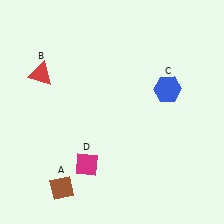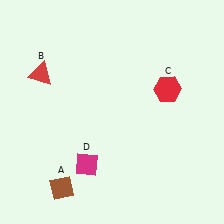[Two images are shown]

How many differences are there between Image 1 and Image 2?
There is 1 difference between the two images.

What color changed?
The hexagon (C) changed from blue in Image 1 to red in Image 2.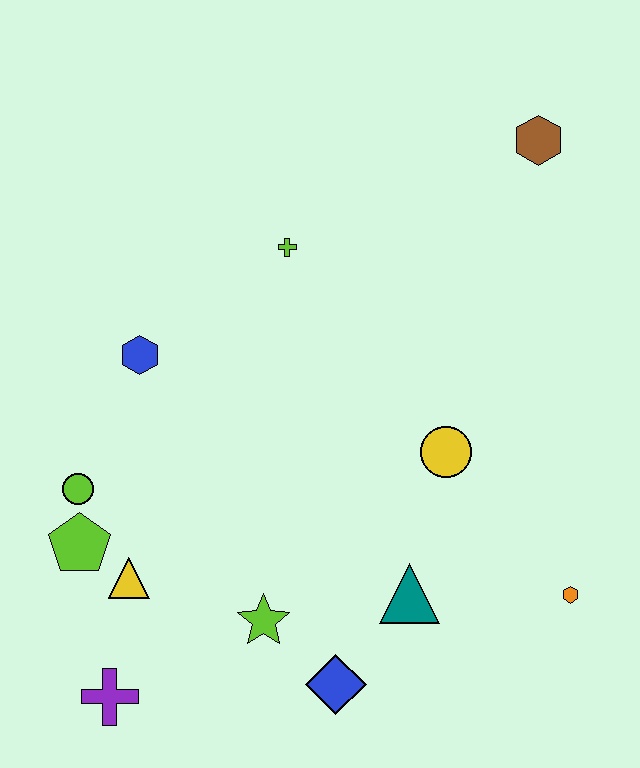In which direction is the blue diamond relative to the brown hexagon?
The blue diamond is below the brown hexagon.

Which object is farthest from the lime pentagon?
The brown hexagon is farthest from the lime pentagon.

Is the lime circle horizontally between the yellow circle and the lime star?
No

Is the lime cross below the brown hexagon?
Yes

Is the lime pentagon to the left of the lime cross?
Yes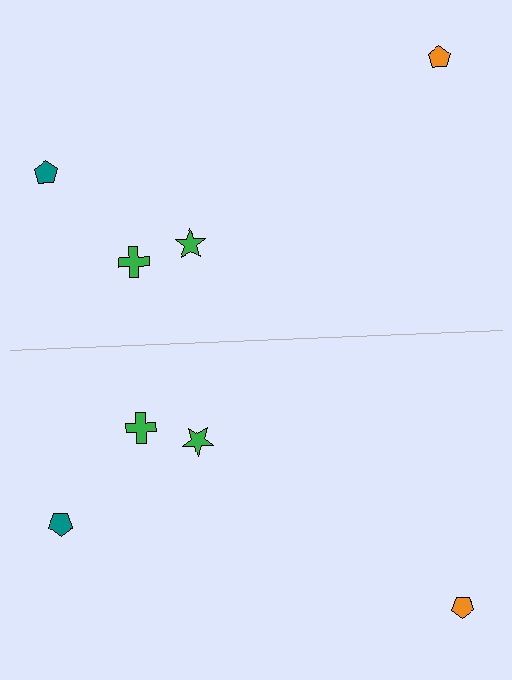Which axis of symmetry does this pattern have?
The pattern has a horizontal axis of symmetry running through the center of the image.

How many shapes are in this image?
There are 8 shapes in this image.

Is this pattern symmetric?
Yes, this pattern has bilateral (reflection) symmetry.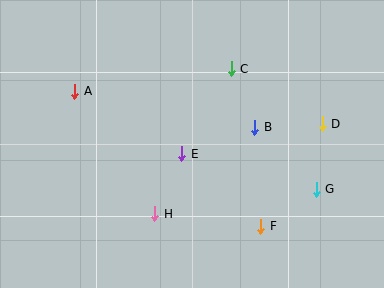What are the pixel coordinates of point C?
Point C is at (231, 69).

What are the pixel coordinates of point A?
Point A is at (75, 91).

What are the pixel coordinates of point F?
Point F is at (261, 226).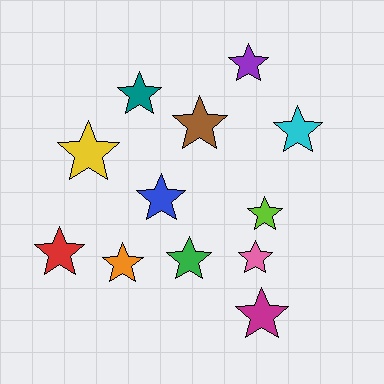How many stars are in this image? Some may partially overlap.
There are 12 stars.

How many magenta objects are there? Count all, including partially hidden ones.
There is 1 magenta object.